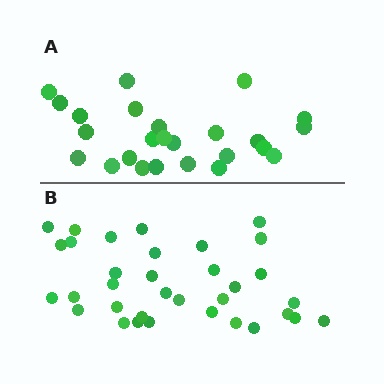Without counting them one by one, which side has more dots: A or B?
Region B (the bottom region) has more dots.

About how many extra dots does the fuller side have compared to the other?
Region B has roughly 8 or so more dots than region A.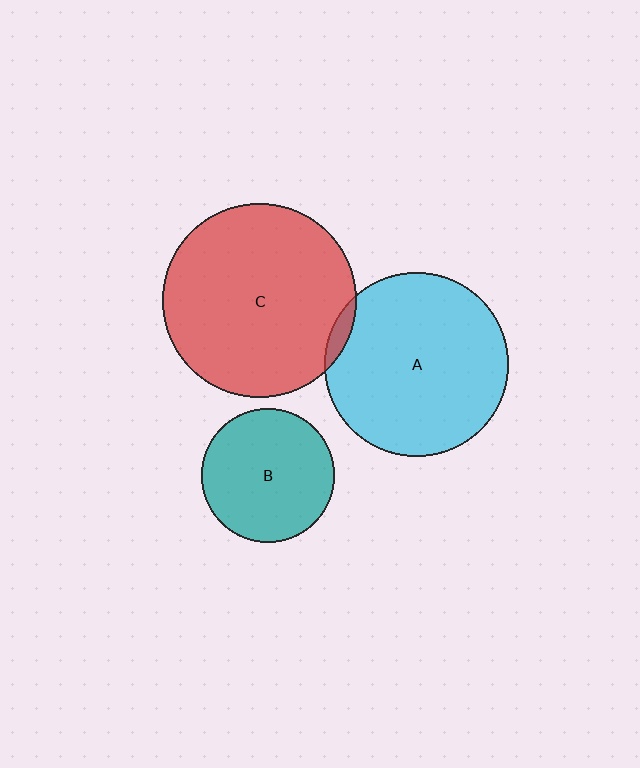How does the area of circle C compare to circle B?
Approximately 2.1 times.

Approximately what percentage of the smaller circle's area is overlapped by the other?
Approximately 5%.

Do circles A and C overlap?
Yes.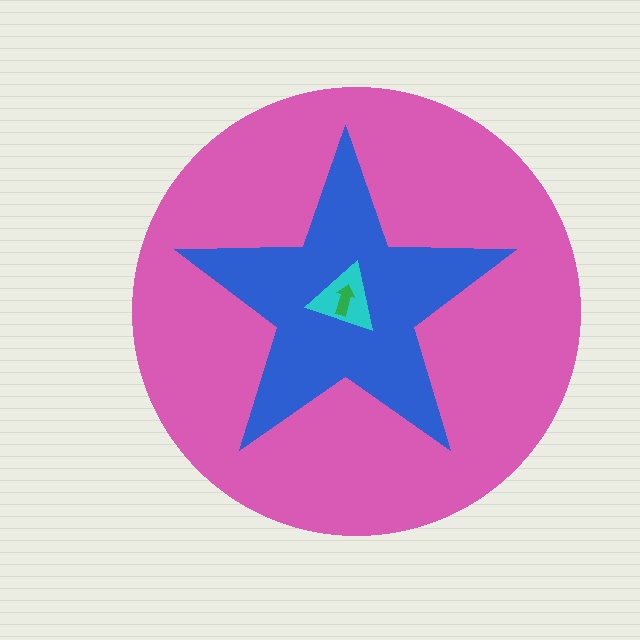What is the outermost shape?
The pink circle.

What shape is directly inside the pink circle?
The blue star.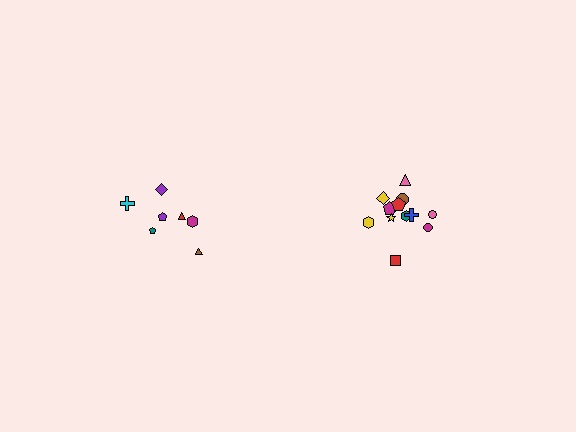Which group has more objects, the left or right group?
The right group.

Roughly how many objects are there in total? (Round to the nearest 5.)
Roughly 20 objects in total.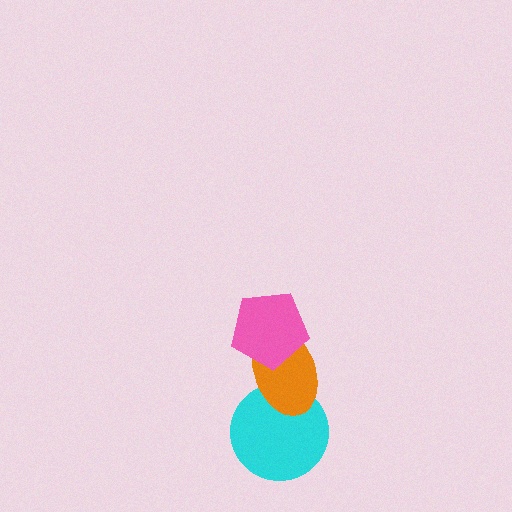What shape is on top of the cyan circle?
The orange ellipse is on top of the cyan circle.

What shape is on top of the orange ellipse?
The pink pentagon is on top of the orange ellipse.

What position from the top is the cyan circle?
The cyan circle is 3rd from the top.